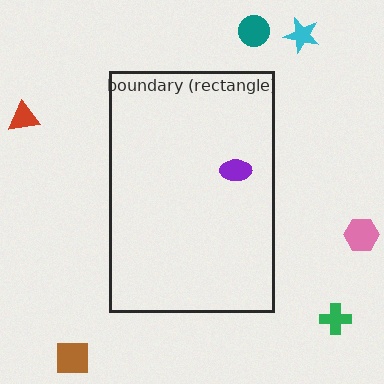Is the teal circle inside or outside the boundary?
Outside.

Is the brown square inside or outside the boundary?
Outside.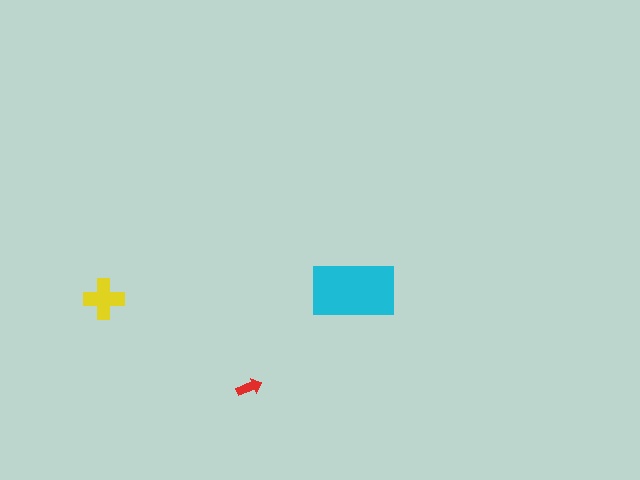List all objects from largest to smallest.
The cyan rectangle, the yellow cross, the red arrow.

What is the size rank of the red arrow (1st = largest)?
3rd.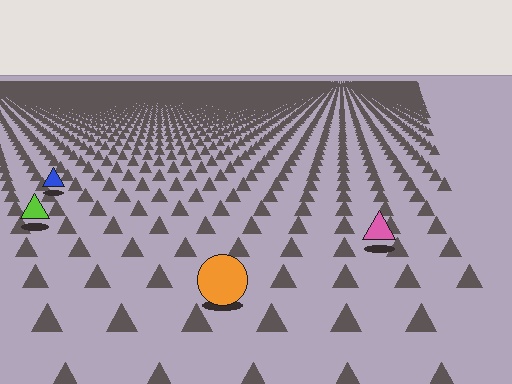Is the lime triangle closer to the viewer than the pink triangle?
No. The pink triangle is closer — you can tell from the texture gradient: the ground texture is coarser near it.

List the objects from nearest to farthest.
From nearest to farthest: the orange circle, the pink triangle, the lime triangle, the blue triangle.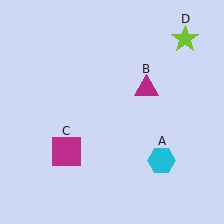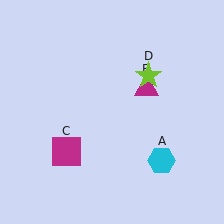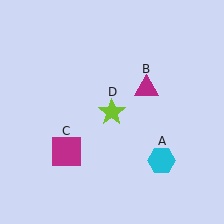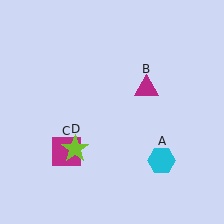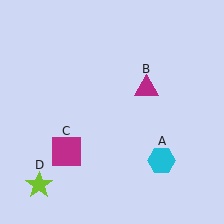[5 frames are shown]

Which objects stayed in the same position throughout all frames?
Cyan hexagon (object A) and magenta triangle (object B) and magenta square (object C) remained stationary.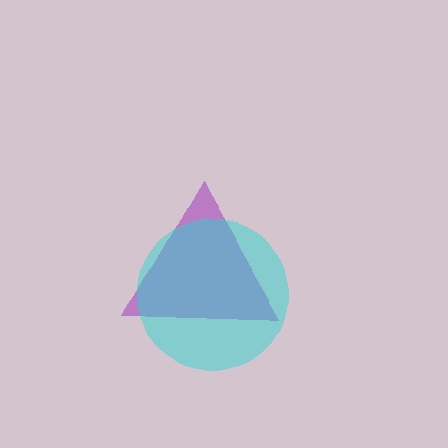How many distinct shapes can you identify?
There are 2 distinct shapes: a purple triangle, a cyan circle.